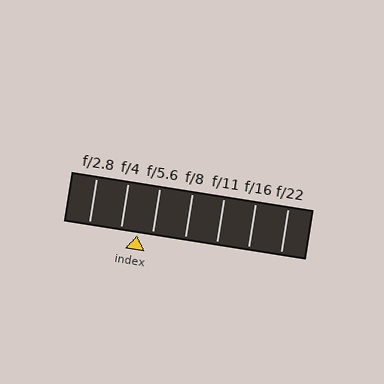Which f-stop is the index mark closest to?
The index mark is closest to f/5.6.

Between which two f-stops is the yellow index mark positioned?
The index mark is between f/4 and f/5.6.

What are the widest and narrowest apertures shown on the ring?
The widest aperture shown is f/2.8 and the narrowest is f/22.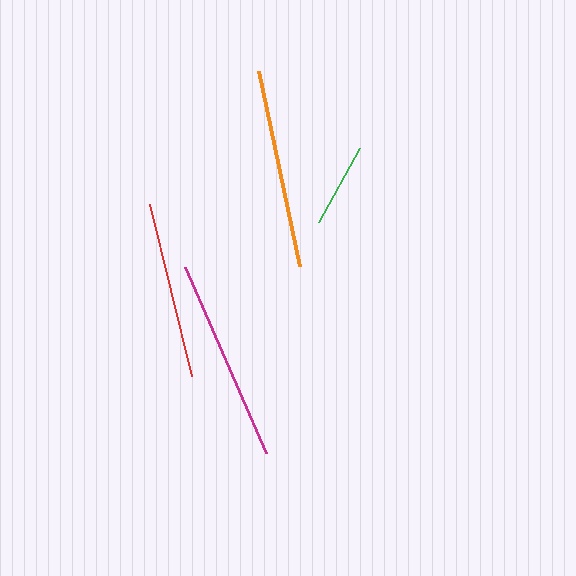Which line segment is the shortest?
The green line is the shortest at approximately 84 pixels.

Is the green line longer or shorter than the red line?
The red line is longer than the green line.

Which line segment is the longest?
The magenta line is the longest at approximately 202 pixels.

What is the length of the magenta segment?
The magenta segment is approximately 202 pixels long.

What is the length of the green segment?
The green segment is approximately 84 pixels long.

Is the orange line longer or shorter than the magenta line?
The magenta line is longer than the orange line.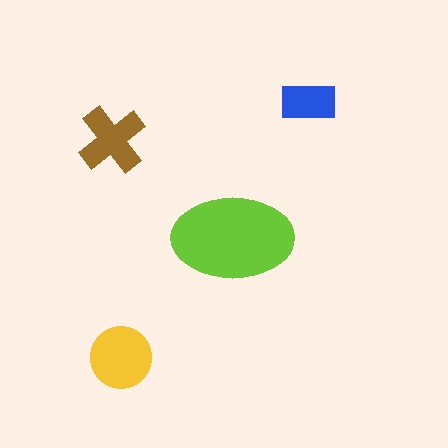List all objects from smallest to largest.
The blue rectangle, the brown cross, the yellow circle, the lime ellipse.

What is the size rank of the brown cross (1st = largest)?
3rd.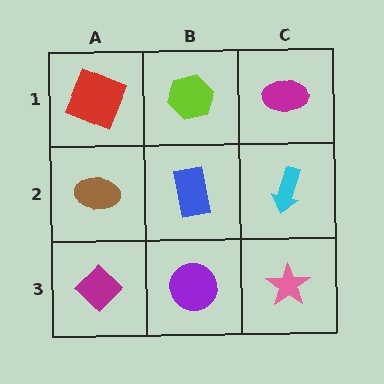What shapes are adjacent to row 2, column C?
A magenta ellipse (row 1, column C), a pink star (row 3, column C), a blue rectangle (row 2, column B).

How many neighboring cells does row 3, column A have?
2.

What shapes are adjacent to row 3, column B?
A blue rectangle (row 2, column B), a magenta diamond (row 3, column A), a pink star (row 3, column C).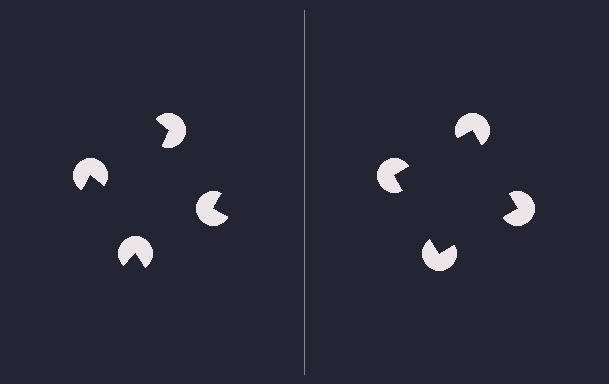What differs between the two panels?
The pac-man discs are positioned identically on both sides; only the wedge orientations differ. On the right they align to a square; on the left they are misaligned.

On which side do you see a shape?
An illusory square appears on the right side. On the left side the wedge cuts are rotated, so no coherent shape forms.